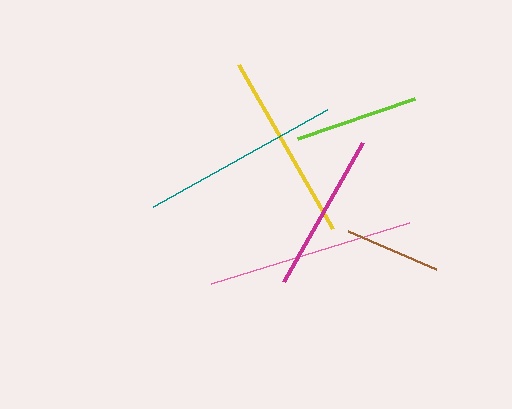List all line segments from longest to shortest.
From longest to shortest: pink, teal, yellow, magenta, lime, brown.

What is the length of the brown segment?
The brown segment is approximately 95 pixels long.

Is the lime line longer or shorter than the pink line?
The pink line is longer than the lime line.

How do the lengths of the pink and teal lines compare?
The pink and teal lines are approximately the same length.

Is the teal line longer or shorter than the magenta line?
The teal line is longer than the magenta line.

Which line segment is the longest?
The pink line is the longest at approximately 207 pixels.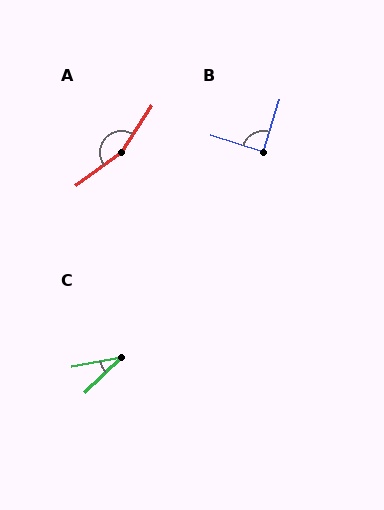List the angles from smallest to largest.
C (33°), B (89°), A (159°).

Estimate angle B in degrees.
Approximately 89 degrees.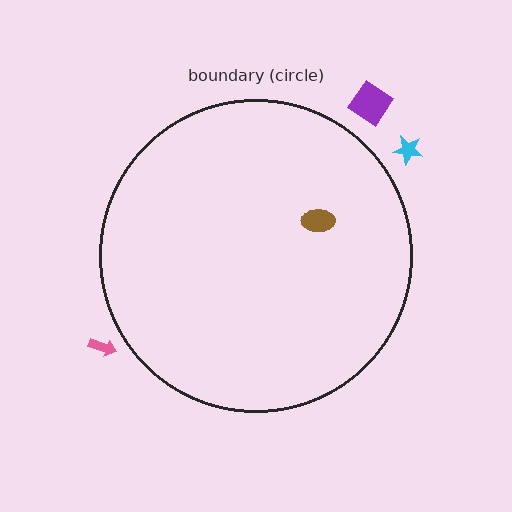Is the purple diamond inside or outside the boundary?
Outside.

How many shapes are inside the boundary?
1 inside, 3 outside.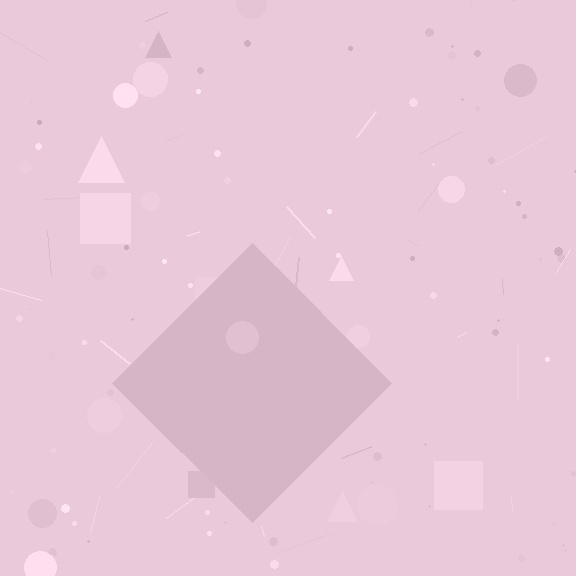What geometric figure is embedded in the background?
A diamond is embedded in the background.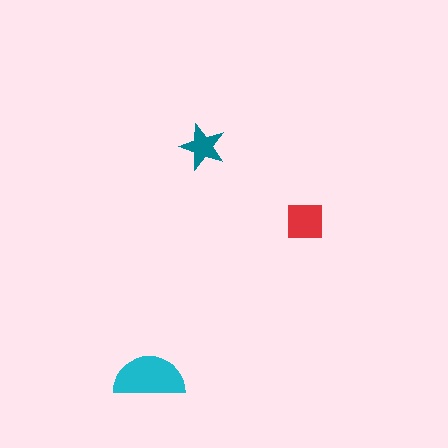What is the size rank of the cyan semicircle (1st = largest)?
1st.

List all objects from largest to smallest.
The cyan semicircle, the red square, the teal star.